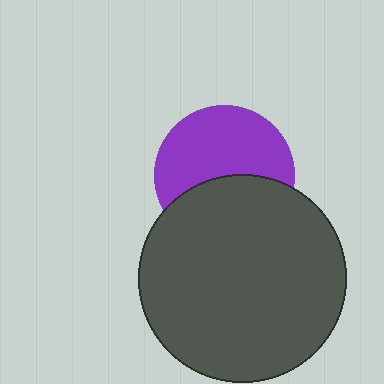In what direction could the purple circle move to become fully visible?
The purple circle could move up. That would shift it out from behind the dark gray circle entirely.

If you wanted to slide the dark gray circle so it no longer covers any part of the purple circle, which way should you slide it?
Slide it down — that is the most direct way to separate the two shapes.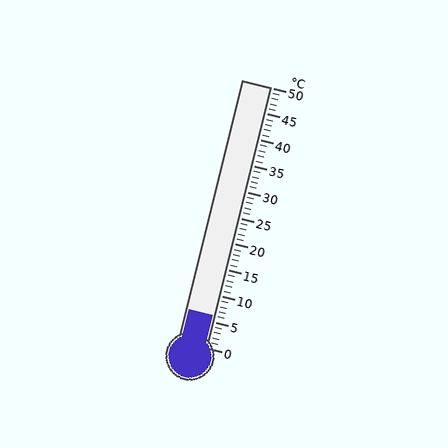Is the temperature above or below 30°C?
The temperature is below 30°C.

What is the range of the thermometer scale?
The thermometer scale ranges from 0°C to 50°C.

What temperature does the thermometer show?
The thermometer shows approximately 6°C.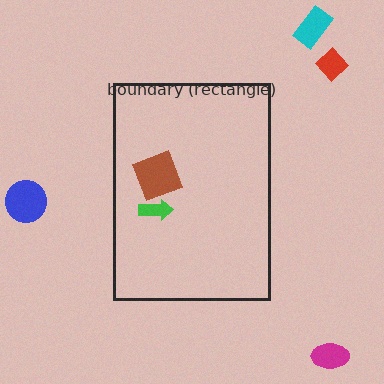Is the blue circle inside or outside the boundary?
Outside.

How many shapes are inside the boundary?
2 inside, 4 outside.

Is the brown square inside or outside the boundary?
Inside.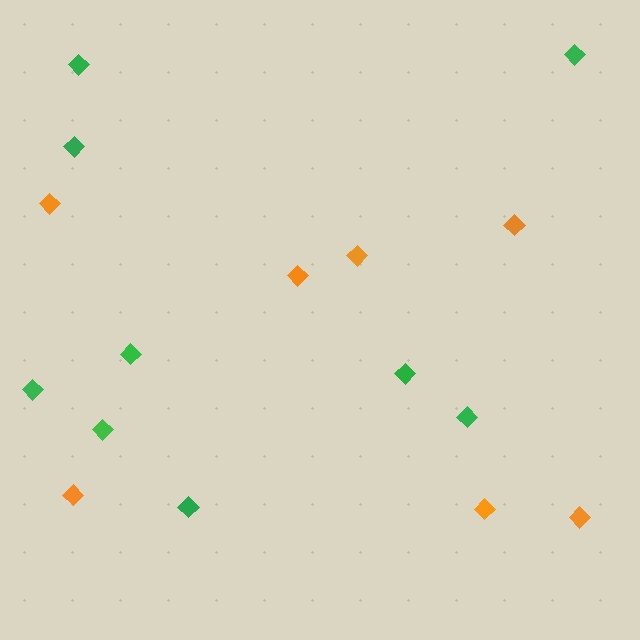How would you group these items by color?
There are 2 groups: one group of orange diamonds (7) and one group of green diamonds (9).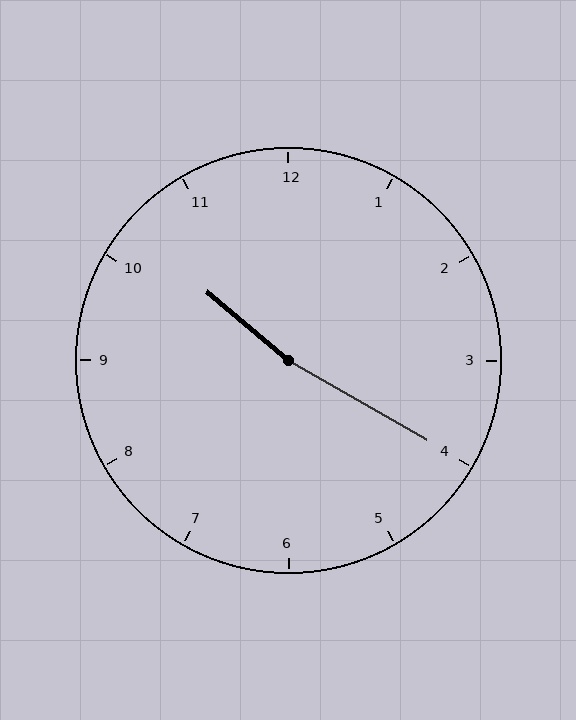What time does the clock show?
10:20.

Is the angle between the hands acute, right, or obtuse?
It is obtuse.